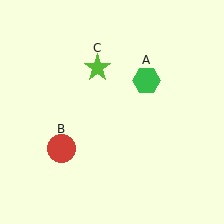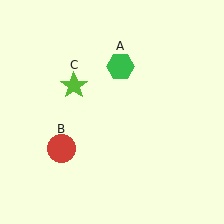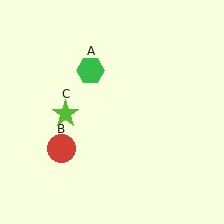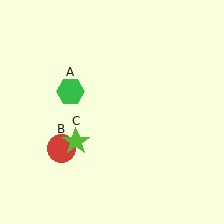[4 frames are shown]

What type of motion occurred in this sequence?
The green hexagon (object A), lime star (object C) rotated counterclockwise around the center of the scene.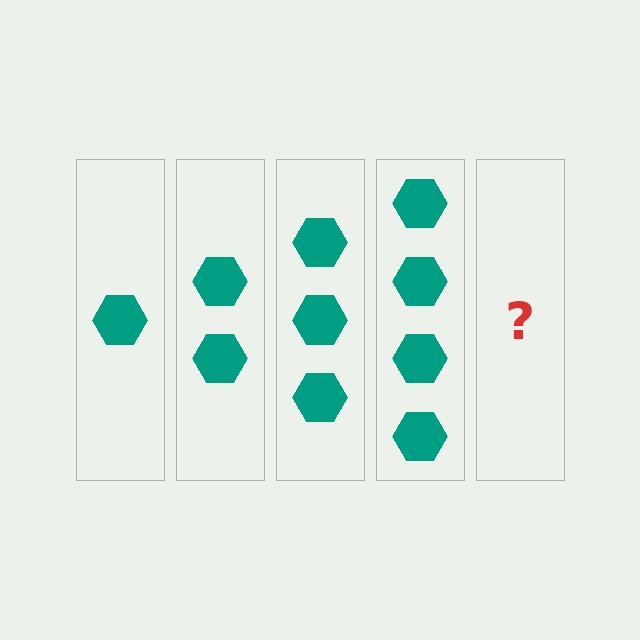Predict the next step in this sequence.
The next step is 5 hexagons.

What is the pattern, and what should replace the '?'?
The pattern is that each step adds one more hexagon. The '?' should be 5 hexagons.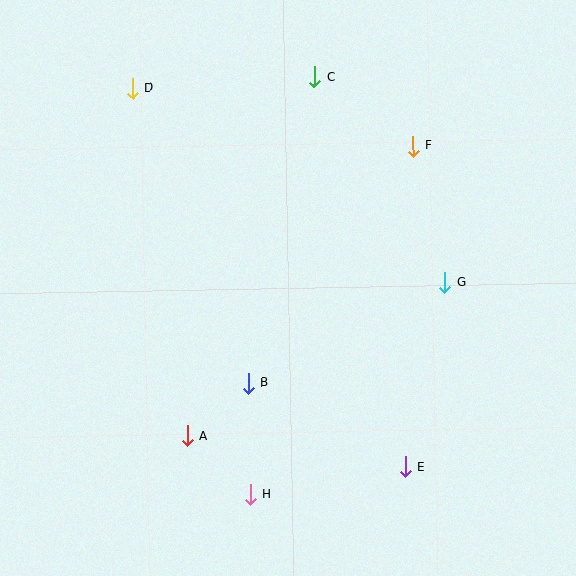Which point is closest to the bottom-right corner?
Point E is closest to the bottom-right corner.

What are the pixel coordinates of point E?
Point E is at (406, 467).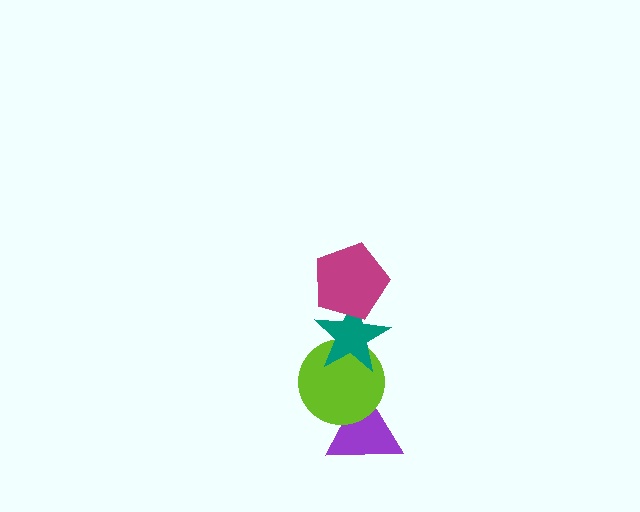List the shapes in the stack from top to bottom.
From top to bottom: the magenta pentagon, the teal star, the lime circle, the purple triangle.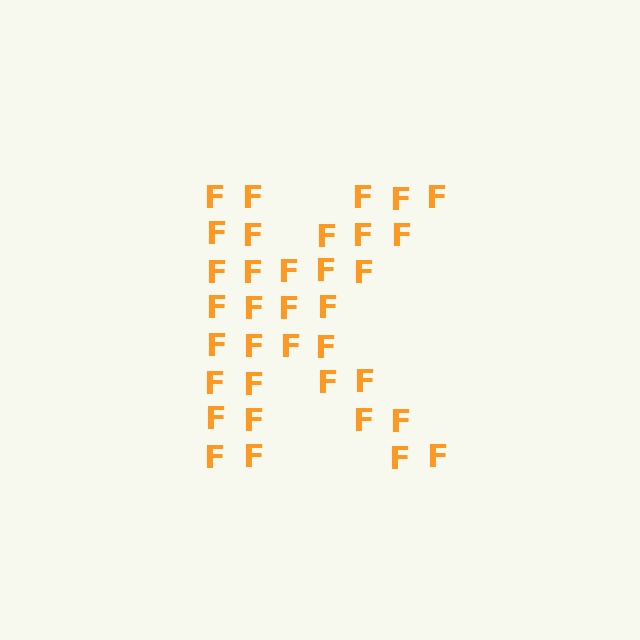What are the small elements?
The small elements are letter F's.